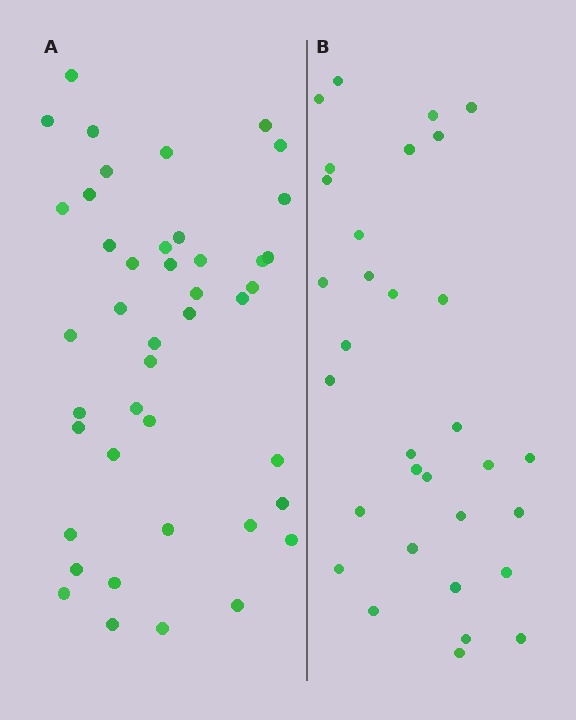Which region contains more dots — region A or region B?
Region A (the left region) has more dots.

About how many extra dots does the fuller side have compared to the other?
Region A has roughly 12 or so more dots than region B.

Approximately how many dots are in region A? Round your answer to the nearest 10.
About 40 dots. (The exact count is 43, which rounds to 40.)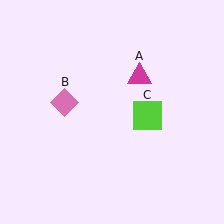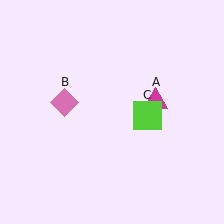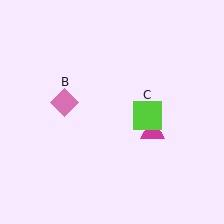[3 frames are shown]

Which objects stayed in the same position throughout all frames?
Pink diamond (object B) and lime square (object C) remained stationary.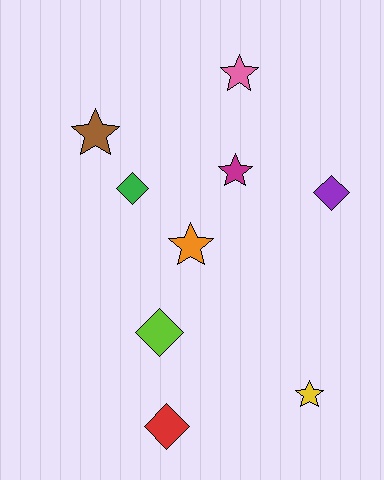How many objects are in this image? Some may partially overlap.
There are 9 objects.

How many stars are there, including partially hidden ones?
There are 5 stars.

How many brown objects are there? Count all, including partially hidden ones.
There is 1 brown object.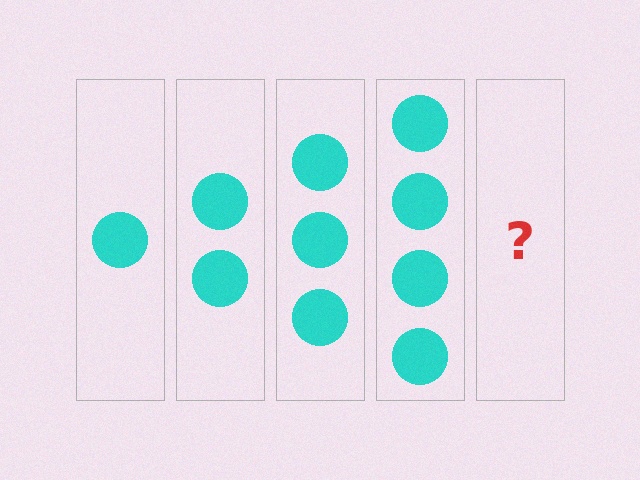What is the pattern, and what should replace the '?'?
The pattern is that each step adds one more circle. The '?' should be 5 circles.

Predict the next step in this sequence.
The next step is 5 circles.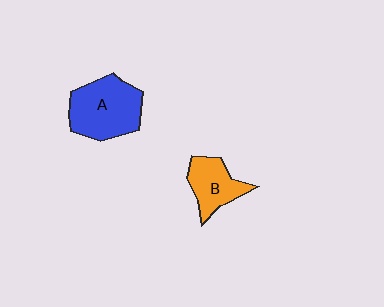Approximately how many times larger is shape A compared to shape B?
Approximately 1.6 times.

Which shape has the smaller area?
Shape B (orange).